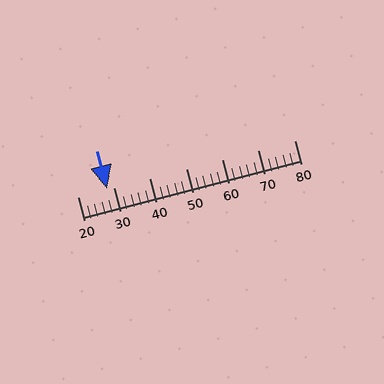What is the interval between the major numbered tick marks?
The major tick marks are spaced 10 units apart.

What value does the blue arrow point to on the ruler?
The blue arrow points to approximately 28.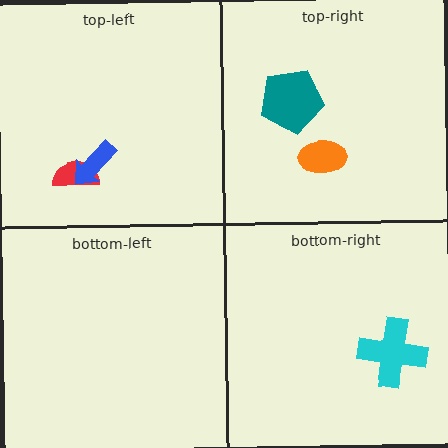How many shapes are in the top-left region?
2.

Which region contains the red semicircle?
The top-left region.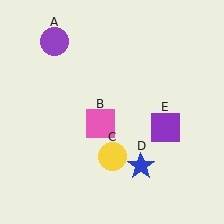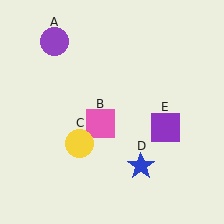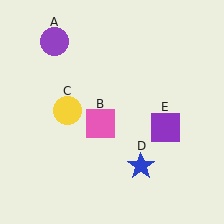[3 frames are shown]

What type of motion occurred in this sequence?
The yellow circle (object C) rotated clockwise around the center of the scene.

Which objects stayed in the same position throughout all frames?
Purple circle (object A) and pink square (object B) and blue star (object D) and purple square (object E) remained stationary.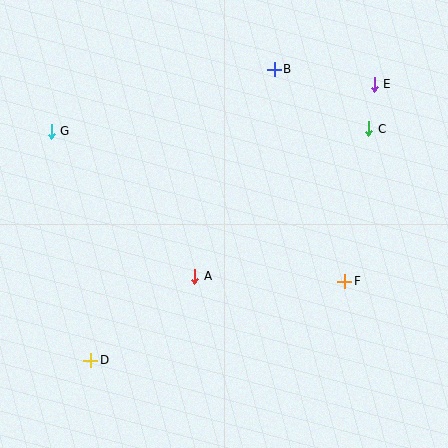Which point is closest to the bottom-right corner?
Point F is closest to the bottom-right corner.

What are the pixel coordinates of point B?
Point B is at (274, 69).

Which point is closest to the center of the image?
Point A at (195, 276) is closest to the center.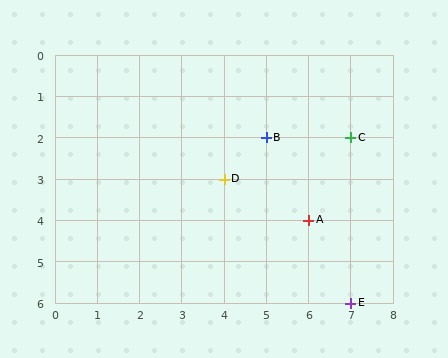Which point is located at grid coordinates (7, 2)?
Point C is at (7, 2).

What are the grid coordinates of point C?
Point C is at grid coordinates (7, 2).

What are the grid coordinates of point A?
Point A is at grid coordinates (6, 4).